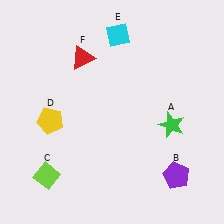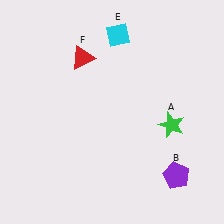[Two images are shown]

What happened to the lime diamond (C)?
The lime diamond (C) was removed in Image 2. It was in the bottom-left area of Image 1.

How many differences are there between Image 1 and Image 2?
There are 2 differences between the two images.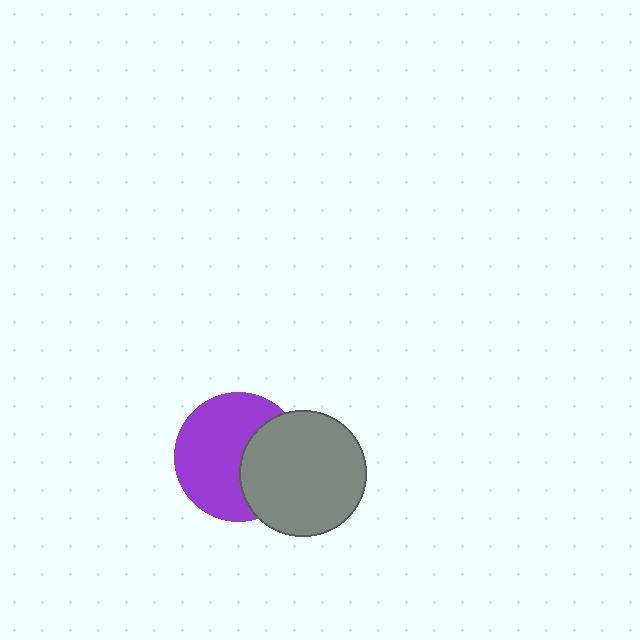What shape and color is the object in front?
The object in front is a gray circle.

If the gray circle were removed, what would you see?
You would see the complete purple circle.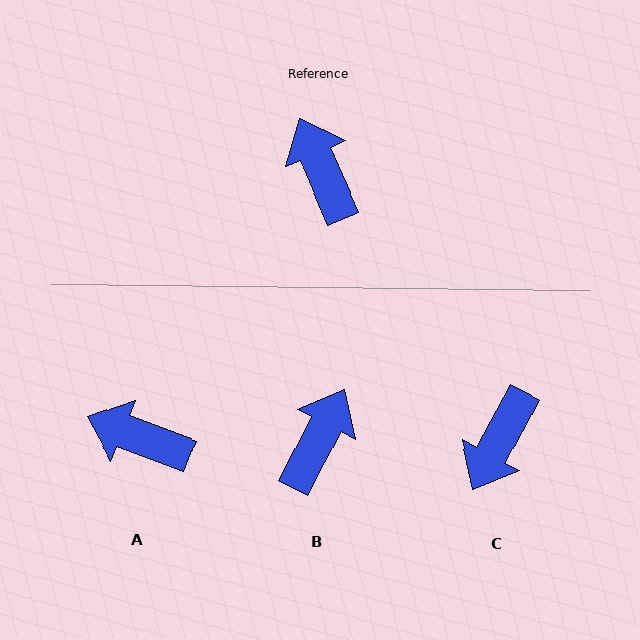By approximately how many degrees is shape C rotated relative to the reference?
Approximately 129 degrees counter-clockwise.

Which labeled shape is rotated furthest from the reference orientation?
C, about 129 degrees away.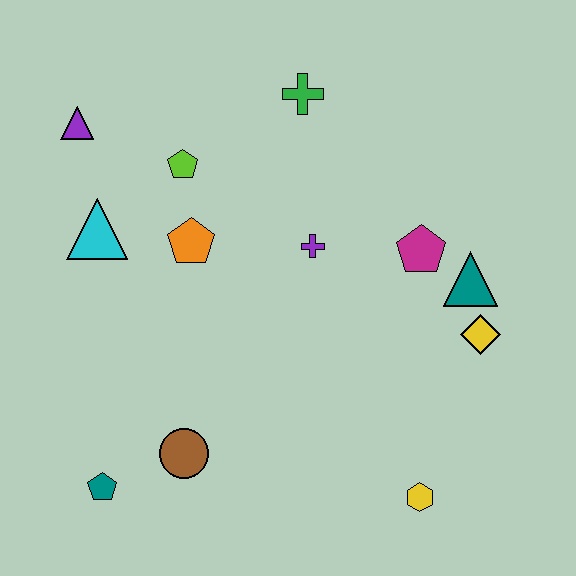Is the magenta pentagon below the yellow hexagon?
No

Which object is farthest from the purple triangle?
The yellow hexagon is farthest from the purple triangle.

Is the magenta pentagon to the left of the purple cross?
No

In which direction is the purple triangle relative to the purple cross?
The purple triangle is to the left of the purple cross.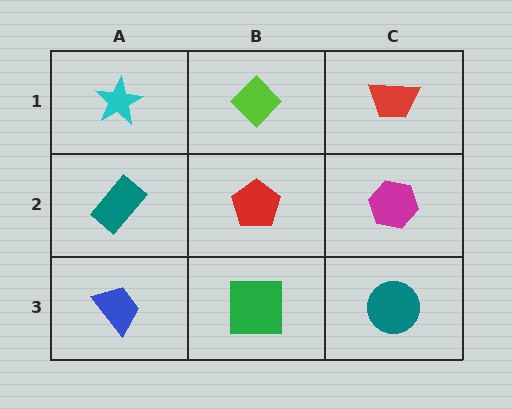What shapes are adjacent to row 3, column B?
A red pentagon (row 2, column B), a blue trapezoid (row 3, column A), a teal circle (row 3, column C).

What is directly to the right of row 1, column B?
A red trapezoid.